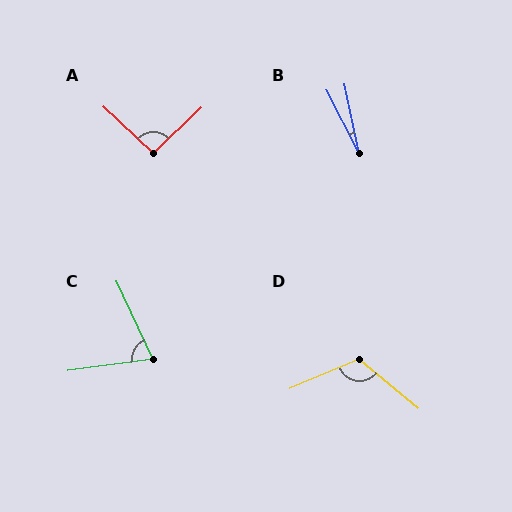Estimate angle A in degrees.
Approximately 93 degrees.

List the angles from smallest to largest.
B (15°), C (73°), A (93°), D (118°).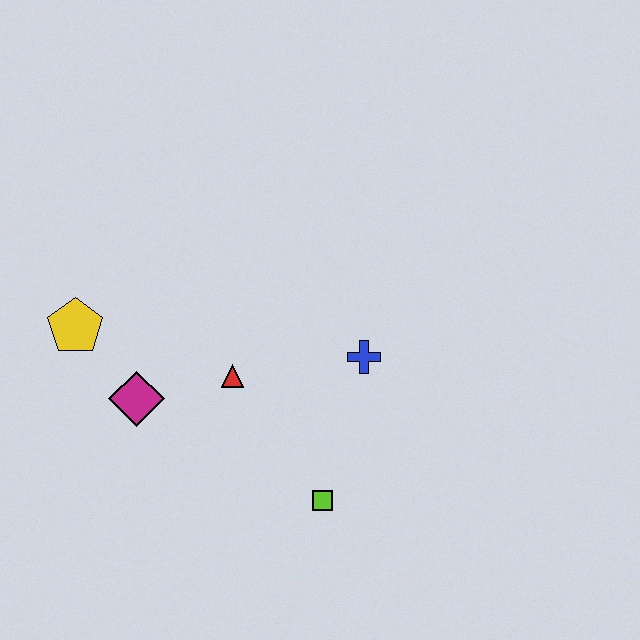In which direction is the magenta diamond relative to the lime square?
The magenta diamond is to the left of the lime square.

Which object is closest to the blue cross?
The red triangle is closest to the blue cross.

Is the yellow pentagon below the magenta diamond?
No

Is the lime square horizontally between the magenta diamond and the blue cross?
Yes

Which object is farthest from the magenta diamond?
The blue cross is farthest from the magenta diamond.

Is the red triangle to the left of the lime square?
Yes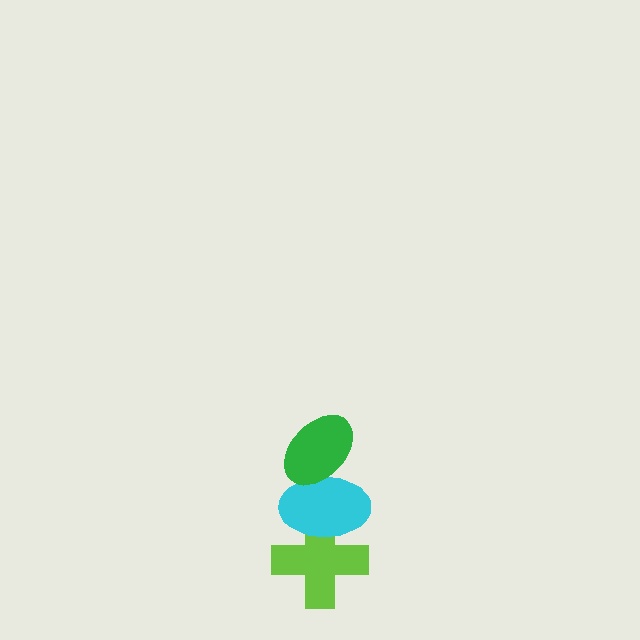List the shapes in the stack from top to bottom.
From top to bottom: the green ellipse, the cyan ellipse, the lime cross.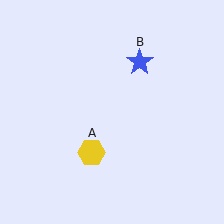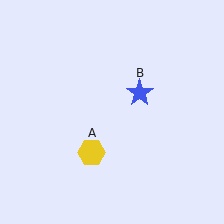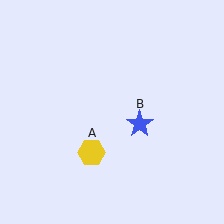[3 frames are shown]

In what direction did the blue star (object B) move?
The blue star (object B) moved down.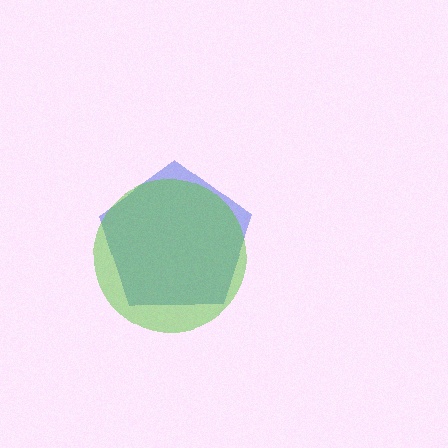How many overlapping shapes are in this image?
There are 2 overlapping shapes in the image.